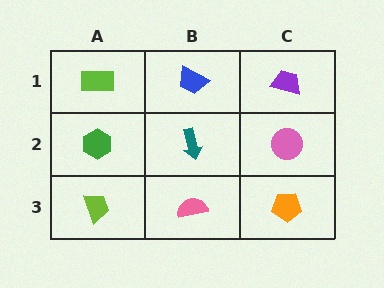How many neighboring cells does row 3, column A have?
2.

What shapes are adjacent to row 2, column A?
A lime rectangle (row 1, column A), a lime trapezoid (row 3, column A), a teal arrow (row 2, column B).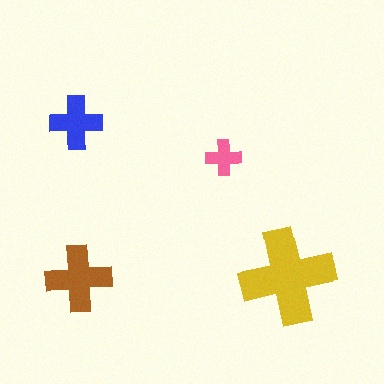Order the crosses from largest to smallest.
the yellow one, the brown one, the blue one, the pink one.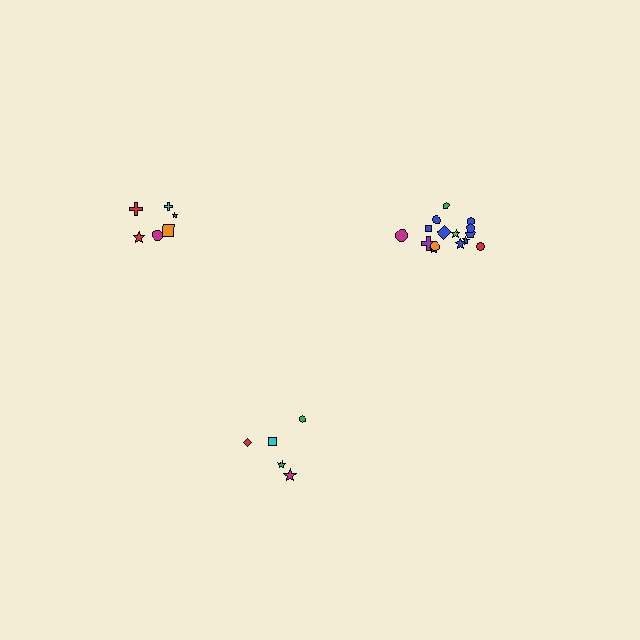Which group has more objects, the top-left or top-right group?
The top-right group.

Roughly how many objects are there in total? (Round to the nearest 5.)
Roughly 25 objects in total.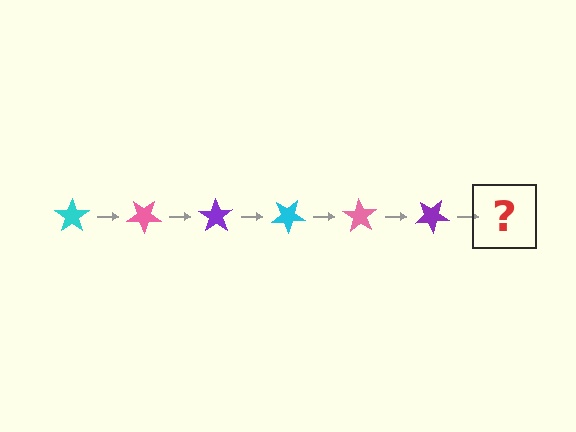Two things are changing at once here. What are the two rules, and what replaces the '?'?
The two rules are that it rotates 35 degrees each step and the color cycles through cyan, pink, and purple. The '?' should be a cyan star, rotated 210 degrees from the start.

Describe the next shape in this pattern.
It should be a cyan star, rotated 210 degrees from the start.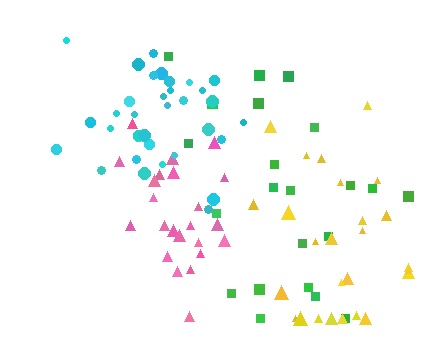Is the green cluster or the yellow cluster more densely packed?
Yellow.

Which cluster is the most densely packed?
Cyan.